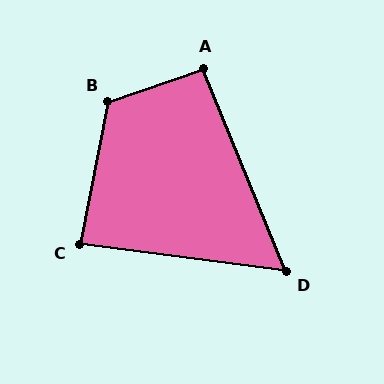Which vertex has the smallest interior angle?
D, at approximately 60 degrees.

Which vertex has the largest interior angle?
B, at approximately 120 degrees.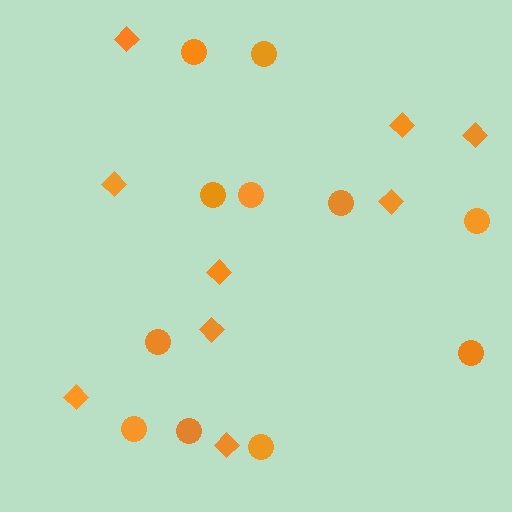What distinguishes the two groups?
There are 2 groups: one group of diamonds (9) and one group of circles (11).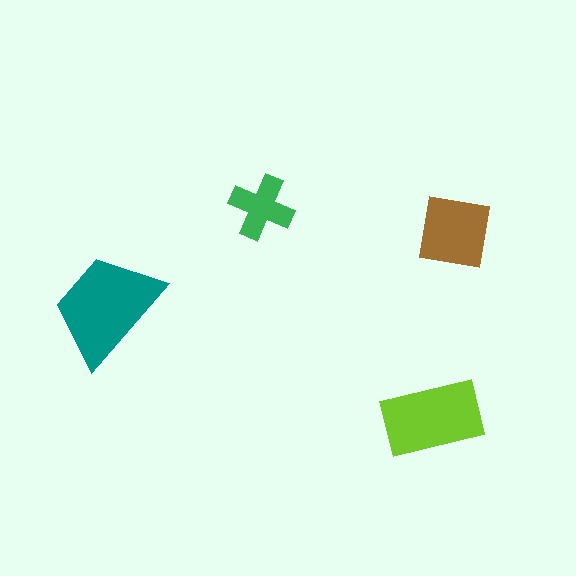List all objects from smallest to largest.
The green cross, the brown square, the lime rectangle, the teal trapezoid.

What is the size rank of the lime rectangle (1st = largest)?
2nd.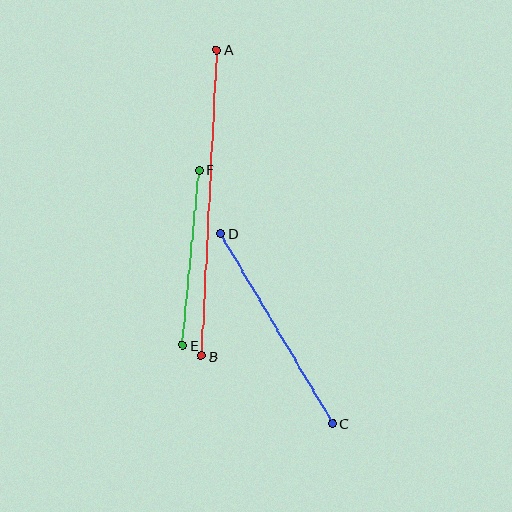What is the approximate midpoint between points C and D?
The midpoint is at approximately (277, 328) pixels.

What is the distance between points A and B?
The distance is approximately 306 pixels.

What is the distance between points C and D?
The distance is approximately 221 pixels.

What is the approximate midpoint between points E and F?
The midpoint is at approximately (191, 258) pixels.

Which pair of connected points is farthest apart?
Points A and B are farthest apart.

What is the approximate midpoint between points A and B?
The midpoint is at approximately (209, 203) pixels.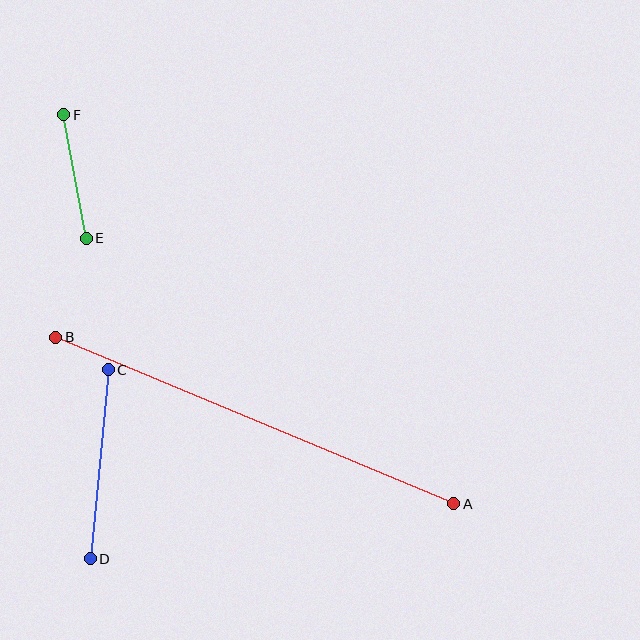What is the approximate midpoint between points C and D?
The midpoint is at approximately (99, 464) pixels.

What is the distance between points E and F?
The distance is approximately 126 pixels.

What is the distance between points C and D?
The distance is approximately 190 pixels.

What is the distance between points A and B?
The distance is approximately 432 pixels.